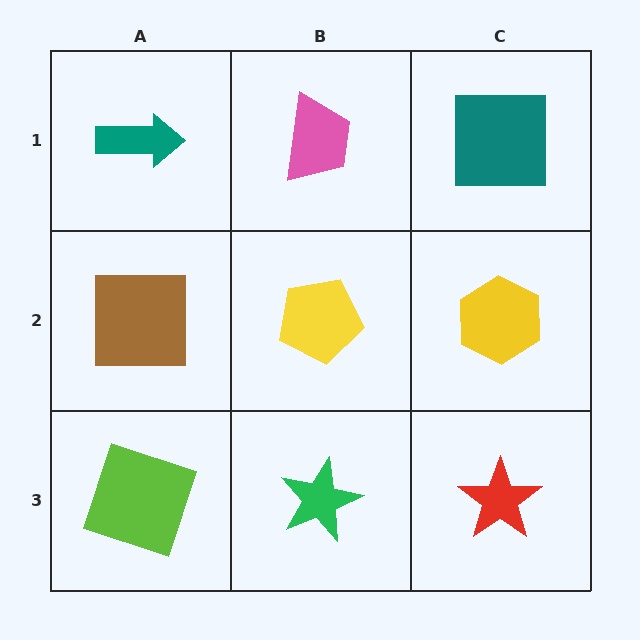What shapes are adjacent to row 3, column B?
A yellow pentagon (row 2, column B), a lime square (row 3, column A), a red star (row 3, column C).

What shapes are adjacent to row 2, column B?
A pink trapezoid (row 1, column B), a green star (row 3, column B), a brown square (row 2, column A), a yellow hexagon (row 2, column C).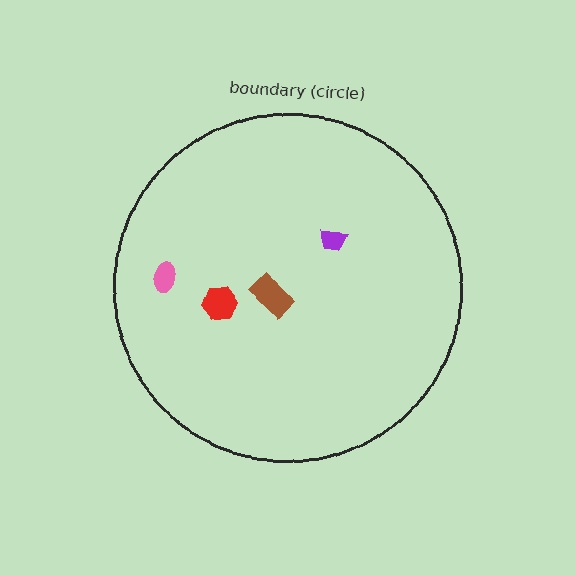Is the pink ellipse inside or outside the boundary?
Inside.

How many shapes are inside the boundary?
4 inside, 0 outside.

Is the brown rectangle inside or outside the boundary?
Inside.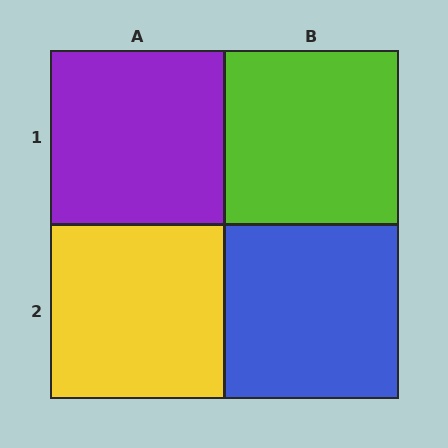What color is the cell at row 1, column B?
Lime.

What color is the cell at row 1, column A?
Purple.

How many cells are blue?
1 cell is blue.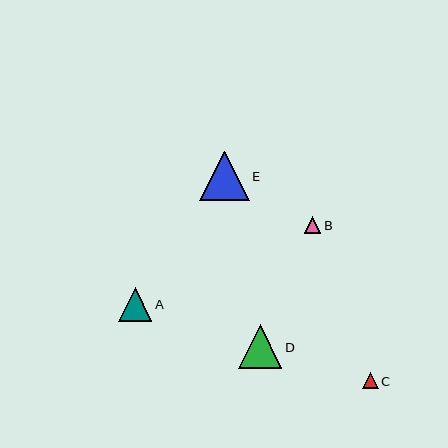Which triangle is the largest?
Triangle E is the largest with a size of approximately 49 pixels.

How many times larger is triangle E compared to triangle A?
Triangle E is approximately 1.5 times the size of triangle A.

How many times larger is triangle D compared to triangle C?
Triangle D is approximately 2.8 times the size of triangle C.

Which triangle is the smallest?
Triangle C is the smallest with a size of approximately 16 pixels.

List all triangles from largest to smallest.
From largest to smallest: E, D, A, B, C.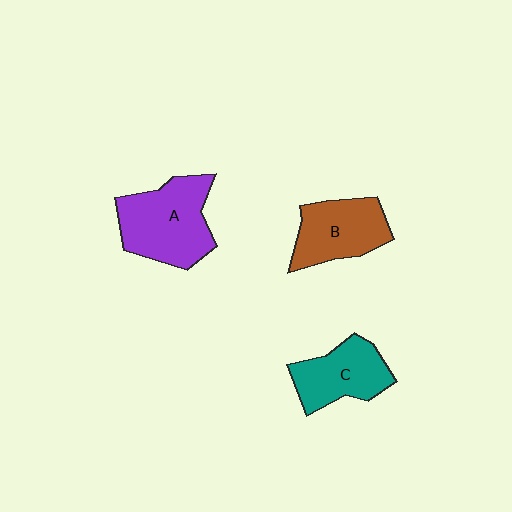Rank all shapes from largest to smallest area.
From largest to smallest: A (purple), B (brown), C (teal).